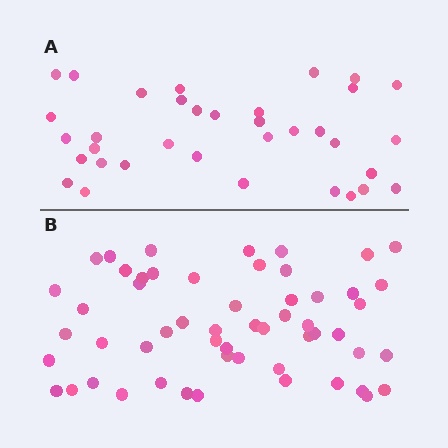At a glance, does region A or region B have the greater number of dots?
Region B (the bottom region) has more dots.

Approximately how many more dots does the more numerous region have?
Region B has approximately 20 more dots than region A.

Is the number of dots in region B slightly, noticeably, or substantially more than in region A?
Region B has substantially more. The ratio is roughly 1.6 to 1.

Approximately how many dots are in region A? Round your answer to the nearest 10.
About 40 dots. (The exact count is 35, which rounds to 40.)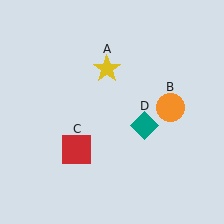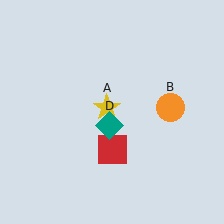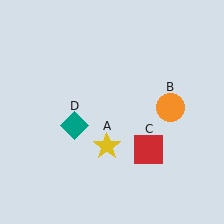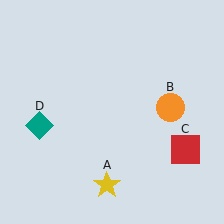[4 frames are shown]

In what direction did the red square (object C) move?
The red square (object C) moved right.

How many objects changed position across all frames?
3 objects changed position: yellow star (object A), red square (object C), teal diamond (object D).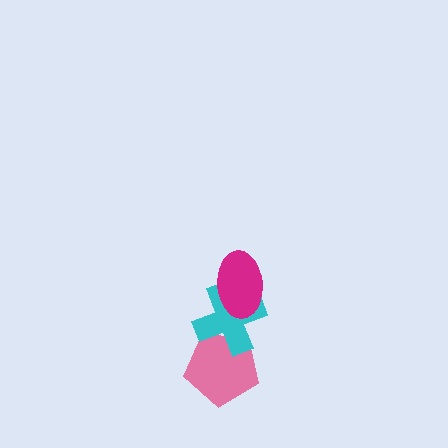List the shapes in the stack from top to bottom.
From top to bottom: the magenta ellipse, the cyan cross, the pink pentagon.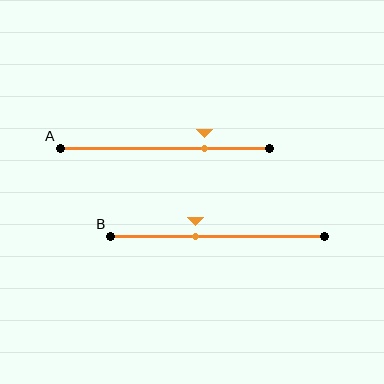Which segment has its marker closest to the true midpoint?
Segment B has its marker closest to the true midpoint.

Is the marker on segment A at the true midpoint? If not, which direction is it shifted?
No, the marker on segment A is shifted to the right by about 19% of the segment length.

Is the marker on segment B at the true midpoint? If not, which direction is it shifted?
No, the marker on segment B is shifted to the left by about 10% of the segment length.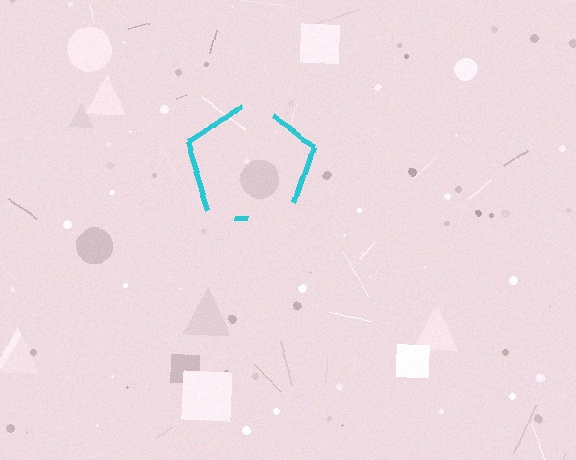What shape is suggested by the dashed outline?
The dashed outline suggests a pentagon.